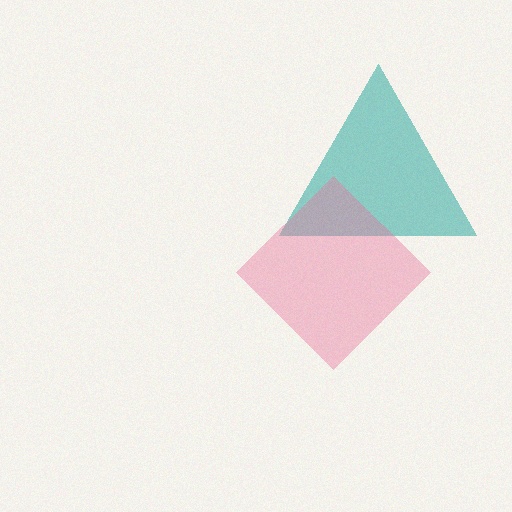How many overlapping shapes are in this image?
There are 2 overlapping shapes in the image.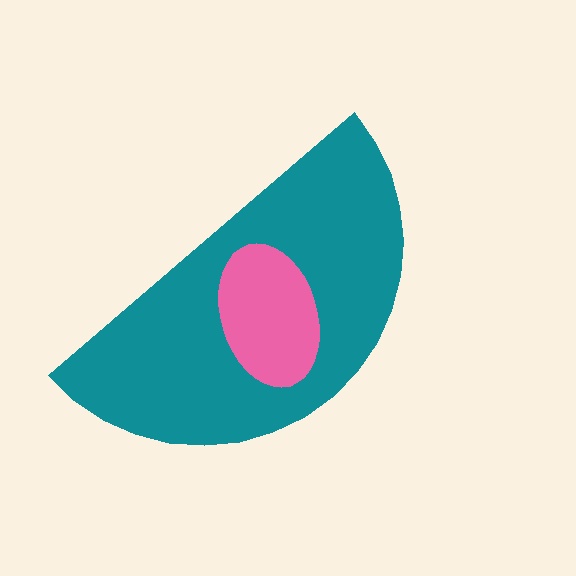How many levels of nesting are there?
2.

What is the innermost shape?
The pink ellipse.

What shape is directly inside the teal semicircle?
The pink ellipse.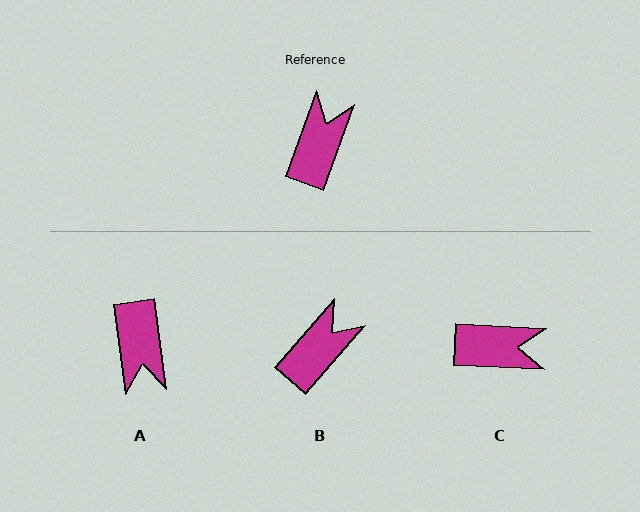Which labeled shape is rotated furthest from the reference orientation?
A, about 152 degrees away.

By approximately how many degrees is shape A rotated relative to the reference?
Approximately 152 degrees clockwise.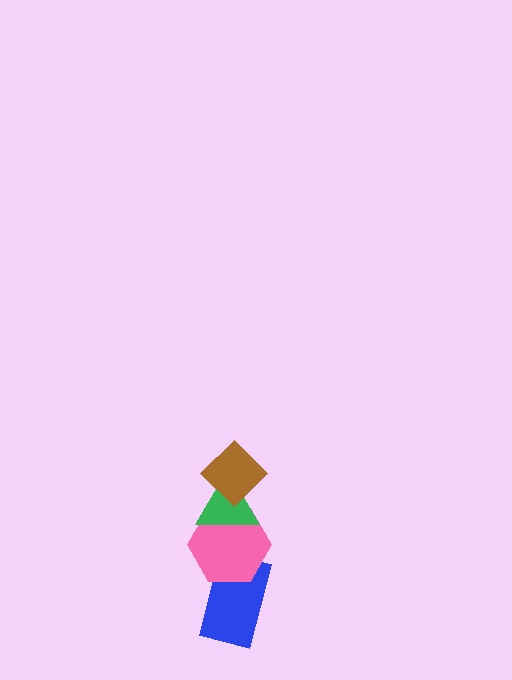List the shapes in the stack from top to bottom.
From top to bottom: the brown diamond, the green triangle, the pink hexagon, the blue rectangle.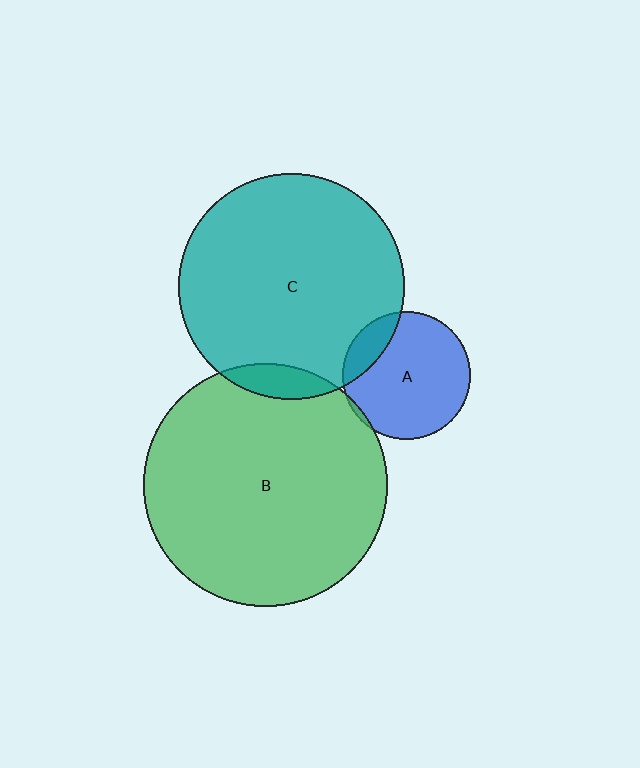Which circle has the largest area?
Circle B (green).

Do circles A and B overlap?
Yes.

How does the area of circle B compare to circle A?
Approximately 3.6 times.